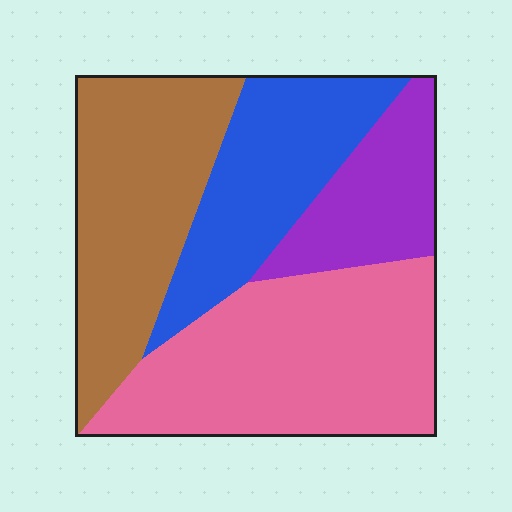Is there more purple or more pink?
Pink.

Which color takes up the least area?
Purple, at roughly 15%.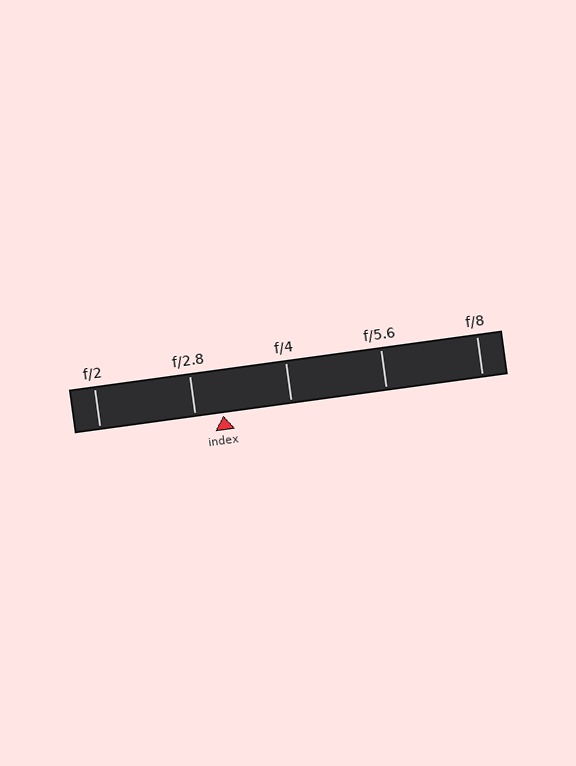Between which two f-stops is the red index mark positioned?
The index mark is between f/2.8 and f/4.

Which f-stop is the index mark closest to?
The index mark is closest to f/2.8.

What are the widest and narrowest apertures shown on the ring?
The widest aperture shown is f/2 and the narrowest is f/8.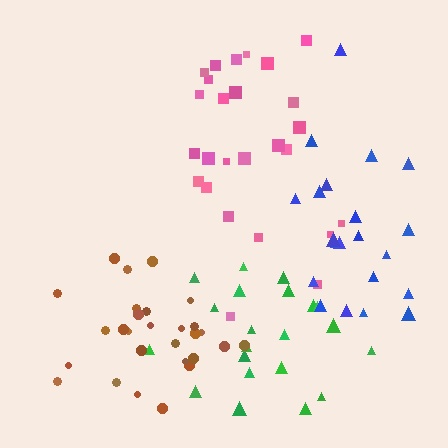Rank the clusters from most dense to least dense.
brown, pink, green, blue.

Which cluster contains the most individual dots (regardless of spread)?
Brown (28).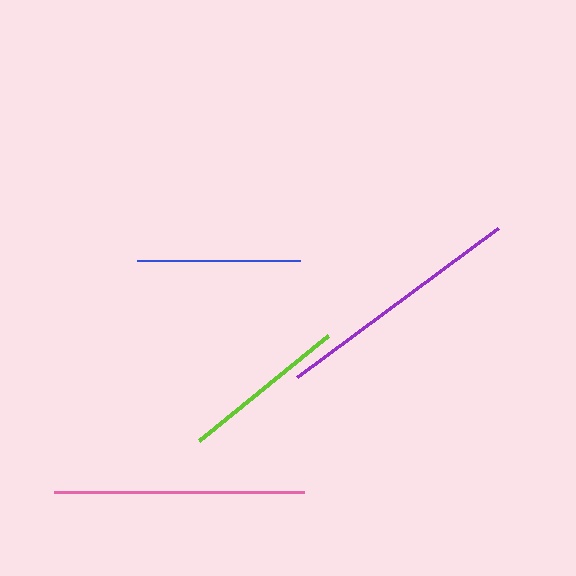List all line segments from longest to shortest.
From longest to shortest: purple, pink, lime, blue.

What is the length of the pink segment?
The pink segment is approximately 250 pixels long.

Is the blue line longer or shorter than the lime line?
The lime line is longer than the blue line.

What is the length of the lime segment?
The lime segment is approximately 167 pixels long.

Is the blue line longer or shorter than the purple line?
The purple line is longer than the blue line.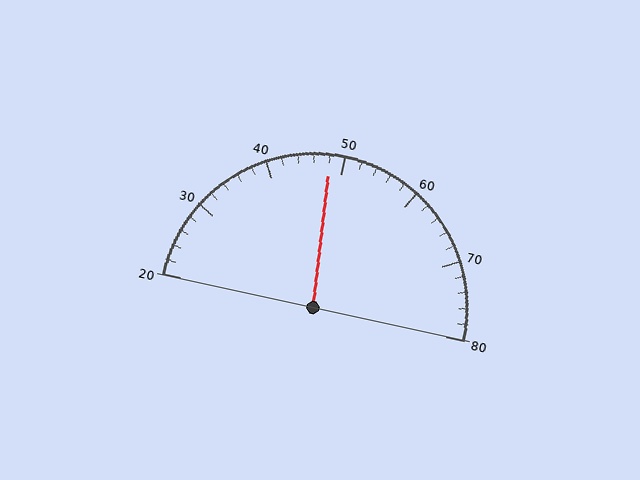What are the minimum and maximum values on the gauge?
The gauge ranges from 20 to 80.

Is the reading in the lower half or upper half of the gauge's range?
The reading is in the lower half of the range (20 to 80).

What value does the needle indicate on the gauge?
The needle indicates approximately 48.